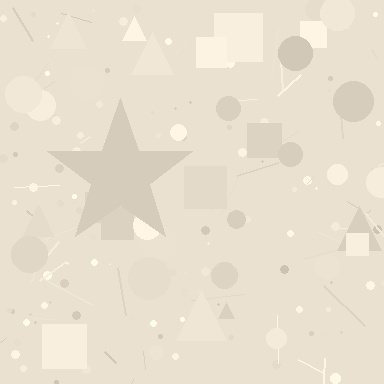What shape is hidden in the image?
A star is hidden in the image.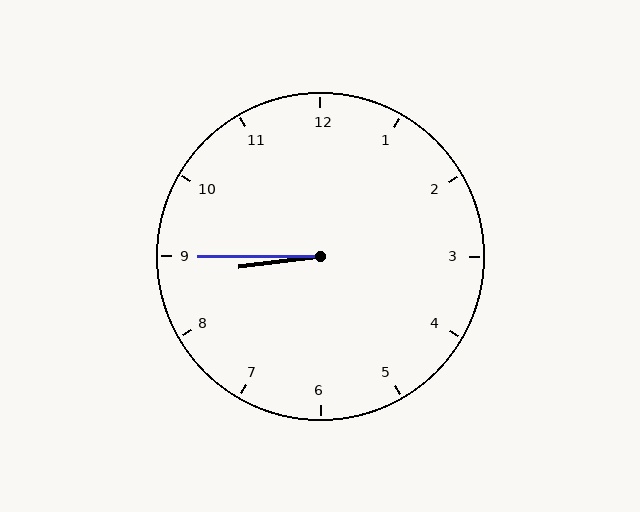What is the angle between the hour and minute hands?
Approximately 8 degrees.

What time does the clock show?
8:45.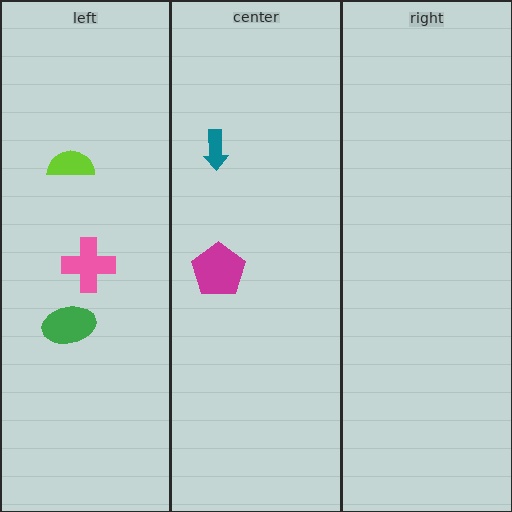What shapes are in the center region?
The teal arrow, the magenta pentagon.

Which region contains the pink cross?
The left region.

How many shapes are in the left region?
3.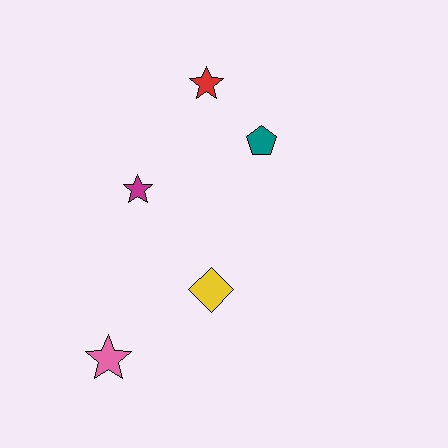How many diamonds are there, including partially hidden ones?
There is 1 diamond.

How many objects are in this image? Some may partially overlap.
There are 5 objects.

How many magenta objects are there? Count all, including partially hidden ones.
There is 1 magenta object.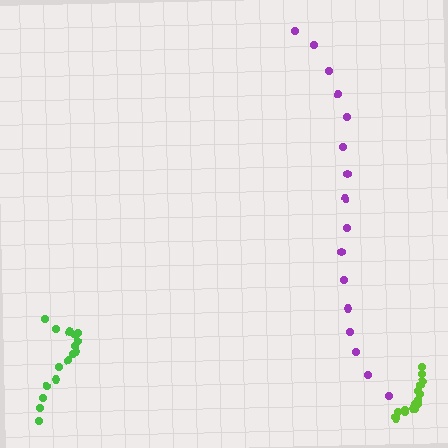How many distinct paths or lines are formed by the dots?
There are 3 distinct paths.